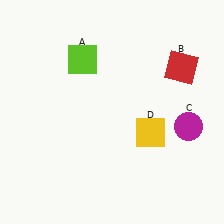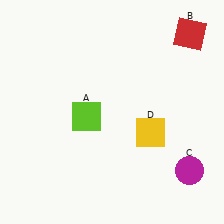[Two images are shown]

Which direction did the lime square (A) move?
The lime square (A) moved down.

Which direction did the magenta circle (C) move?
The magenta circle (C) moved down.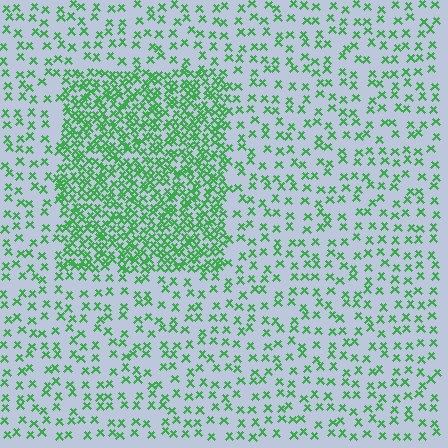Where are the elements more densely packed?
The elements are more densely packed inside the rectangle boundary.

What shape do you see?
I see a rectangle.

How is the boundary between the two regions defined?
The boundary is defined by a change in element density (approximately 2.8x ratio). All elements are the same color, size, and shape.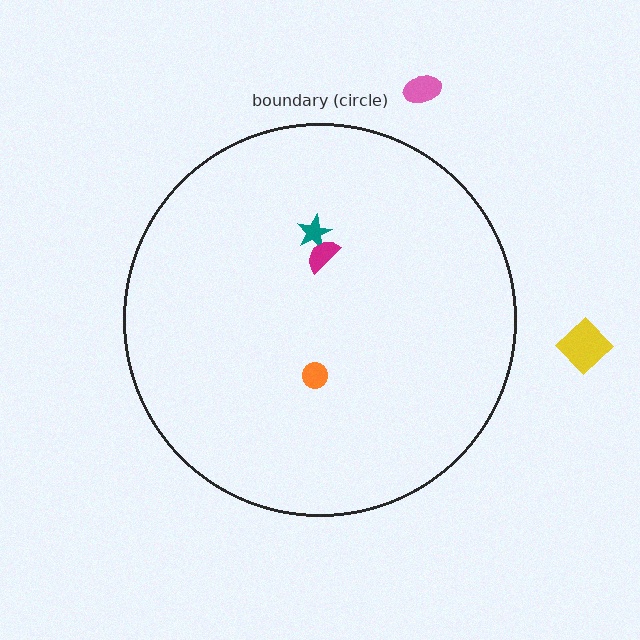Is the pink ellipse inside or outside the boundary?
Outside.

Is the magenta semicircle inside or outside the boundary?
Inside.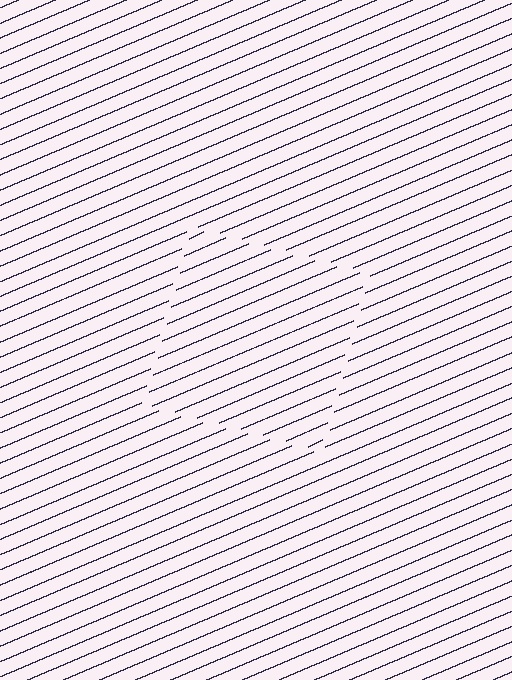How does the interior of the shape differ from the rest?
The interior of the shape contains the same grating, shifted by half a period — the contour is defined by the phase discontinuity where line-ends from the inner and outer gratings abut.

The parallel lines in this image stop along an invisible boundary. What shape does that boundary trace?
An illusory square. The interior of the shape contains the same grating, shifted by half a period — the contour is defined by the phase discontinuity where line-ends from the inner and outer gratings abut.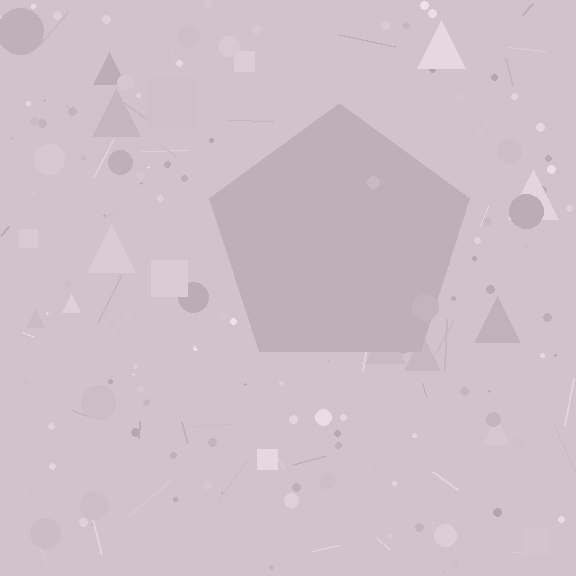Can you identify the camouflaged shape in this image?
The camouflaged shape is a pentagon.